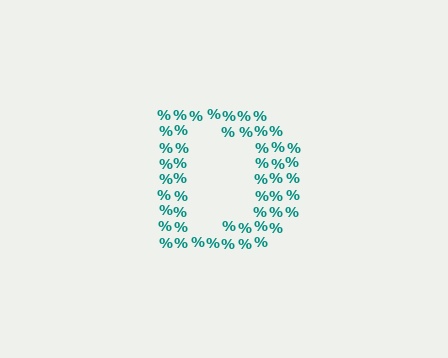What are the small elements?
The small elements are percent signs.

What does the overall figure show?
The overall figure shows the letter D.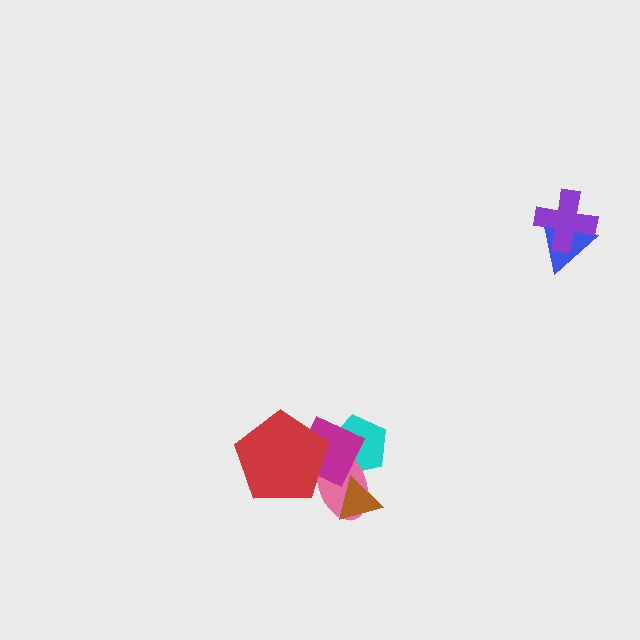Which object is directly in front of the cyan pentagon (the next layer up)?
The pink ellipse is directly in front of the cyan pentagon.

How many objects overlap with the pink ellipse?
4 objects overlap with the pink ellipse.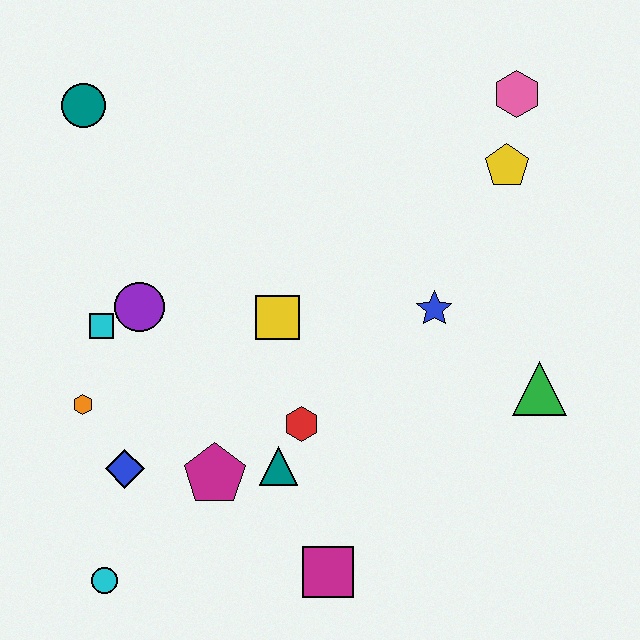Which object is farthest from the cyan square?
The pink hexagon is farthest from the cyan square.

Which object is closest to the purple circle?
The cyan square is closest to the purple circle.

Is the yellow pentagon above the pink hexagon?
No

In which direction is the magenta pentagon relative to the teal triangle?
The magenta pentagon is to the left of the teal triangle.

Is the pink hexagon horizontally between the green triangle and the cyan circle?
Yes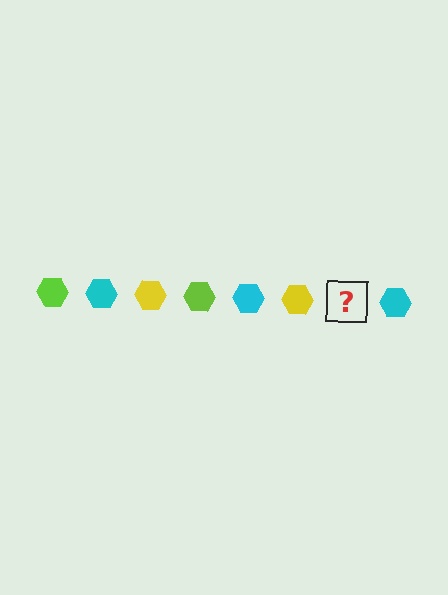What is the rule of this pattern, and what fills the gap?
The rule is that the pattern cycles through lime, cyan, yellow hexagons. The gap should be filled with a lime hexagon.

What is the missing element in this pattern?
The missing element is a lime hexagon.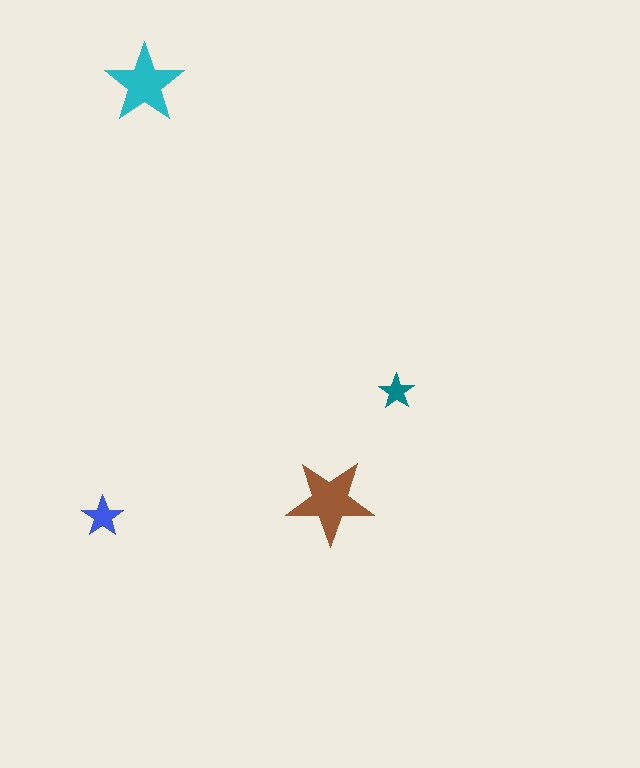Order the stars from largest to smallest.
the brown one, the cyan one, the blue one, the teal one.